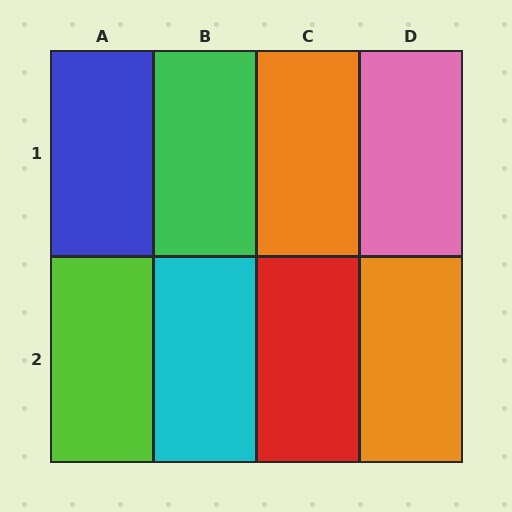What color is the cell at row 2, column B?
Cyan.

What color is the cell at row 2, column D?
Orange.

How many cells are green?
1 cell is green.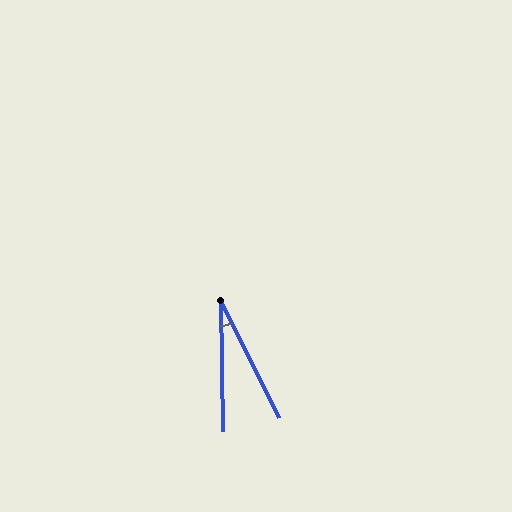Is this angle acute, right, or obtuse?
It is acute.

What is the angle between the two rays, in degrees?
Approximately 26 degrees.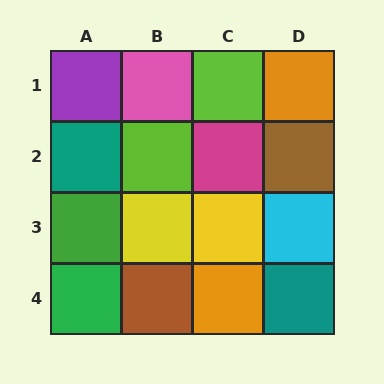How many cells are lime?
2 cells are lime.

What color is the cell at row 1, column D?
Orange.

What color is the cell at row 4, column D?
Teal.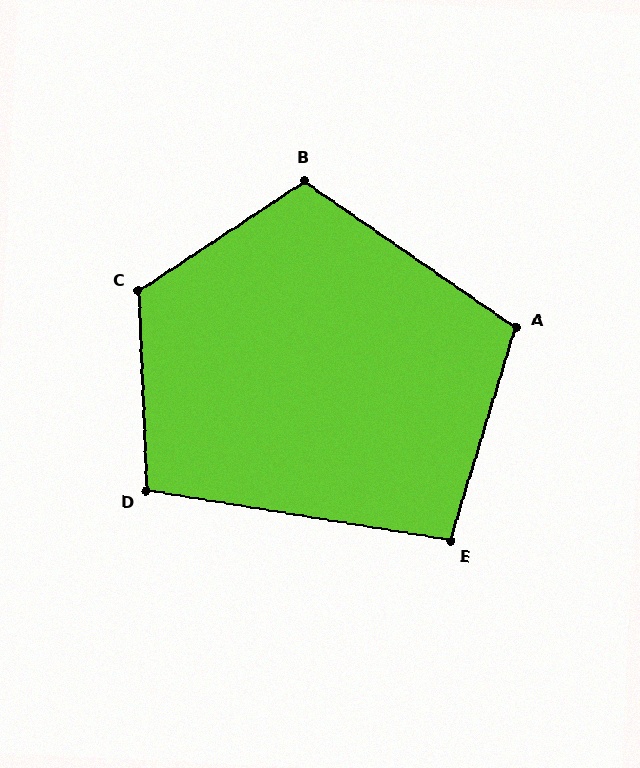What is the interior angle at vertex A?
Approximately 108 degrees (obtuse).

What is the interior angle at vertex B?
Approximately 112 degrees (obtuse).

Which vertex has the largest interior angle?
C, at approximately 121 degrees.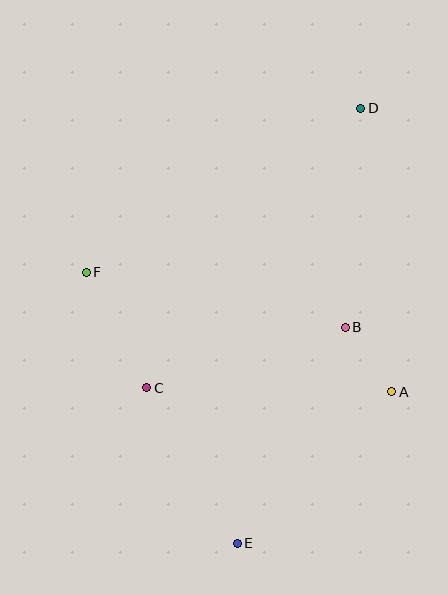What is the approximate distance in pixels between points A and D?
The distance between A and D is approximately 285 pixels.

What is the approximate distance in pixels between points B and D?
The distance between B and D is approximately 219 pixels.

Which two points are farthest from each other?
Points D and E are farthest from each other.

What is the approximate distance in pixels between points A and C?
The distance between A and C is approximately 245 pixels.